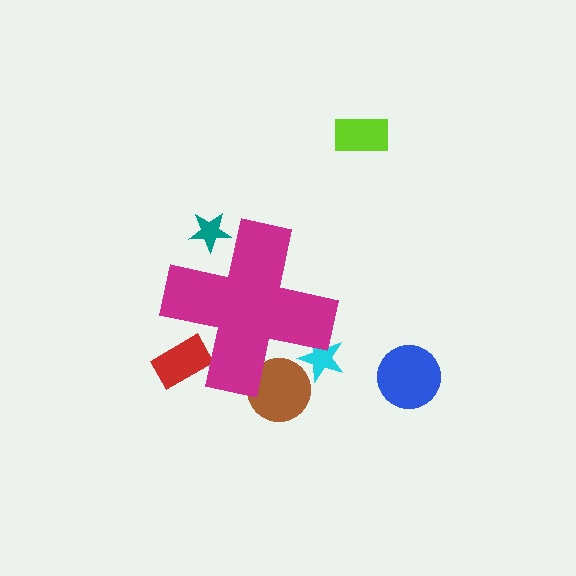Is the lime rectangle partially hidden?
No, the lime rectangle is fully visible.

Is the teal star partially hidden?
Yes, the teal star is partially hidden behind the magenta cross.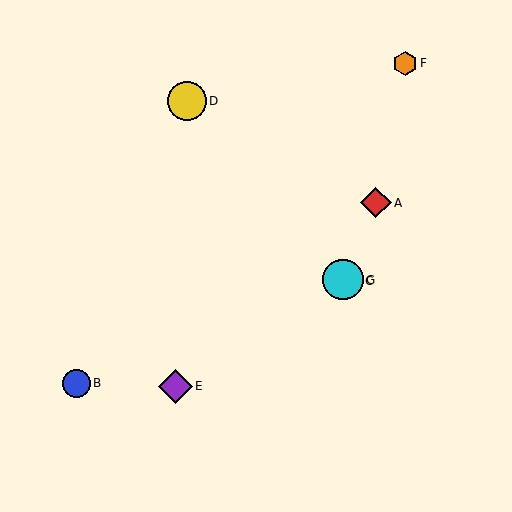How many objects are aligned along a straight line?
3 objects (C, D, G) are aligned along a straight line.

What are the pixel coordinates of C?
Object C is at (344, 281).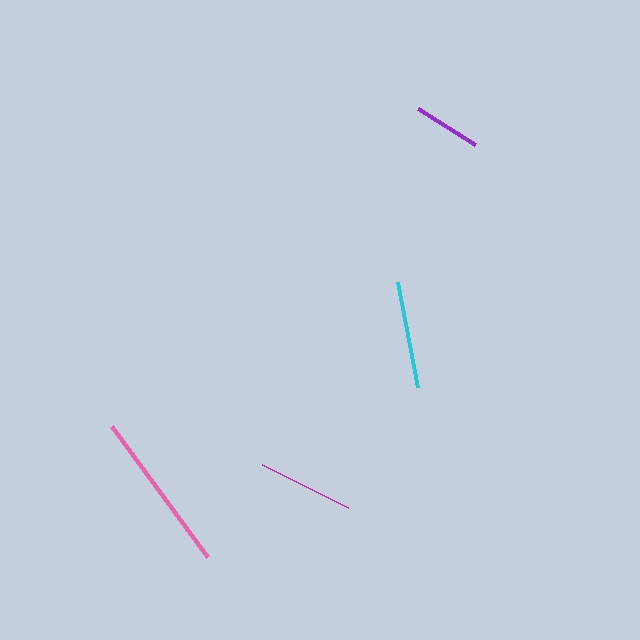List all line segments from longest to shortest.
From longest to shortest: pink, cyan, magenta, purple.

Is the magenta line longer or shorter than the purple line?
The magenta line is longer than the purple line.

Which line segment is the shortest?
The purple line is the shortest at approximately 68 pixels.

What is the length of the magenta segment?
The magenta segment is approximately 96 pixels long.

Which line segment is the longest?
The pink line is the longest at approximately 161 pixels.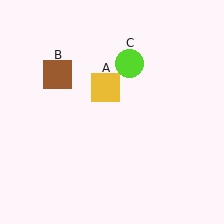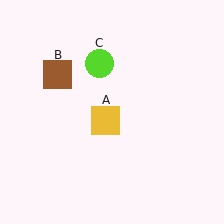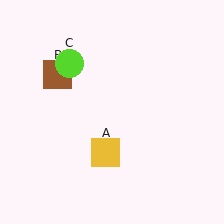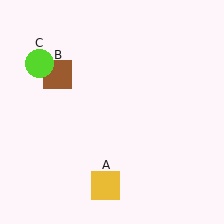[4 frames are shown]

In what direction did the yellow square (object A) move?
The yellow square (object A) moved down.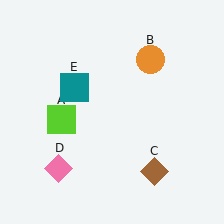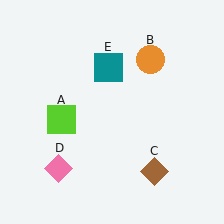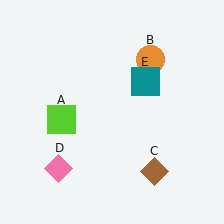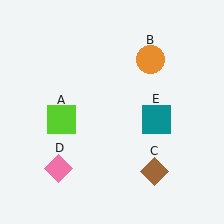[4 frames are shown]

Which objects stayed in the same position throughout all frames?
Lime square (object A) and orange circle (object B) and brown diamond (object C) and pink diamond (object D) remained stationary.